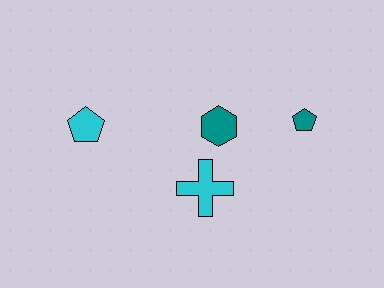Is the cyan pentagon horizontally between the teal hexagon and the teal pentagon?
No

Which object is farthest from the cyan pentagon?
The teal pentagon is farthest from the cyan pentagon.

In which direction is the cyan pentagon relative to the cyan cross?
The cyan pentagon is to the left of the cyan cross.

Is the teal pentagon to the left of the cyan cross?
No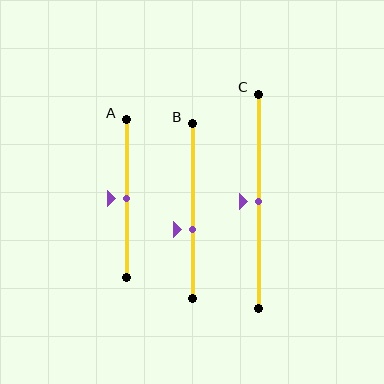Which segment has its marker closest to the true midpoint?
Segment A has its marker closest to the true midpoint.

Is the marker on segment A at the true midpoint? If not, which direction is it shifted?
Yes, the marker on segment A is at the true midpoint.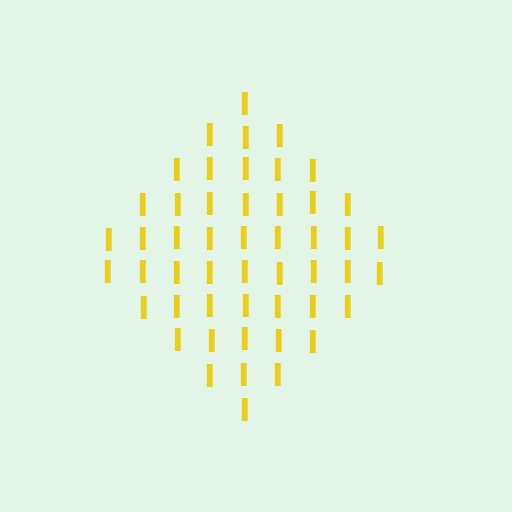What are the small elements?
The small elements are letter I's.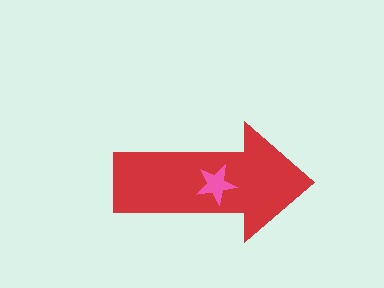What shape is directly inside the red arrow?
The pink star.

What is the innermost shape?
The pink star.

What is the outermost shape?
The red arrow.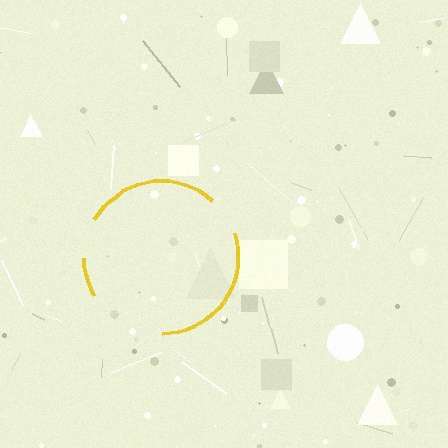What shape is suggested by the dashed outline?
The dashed outline suggests a circle.